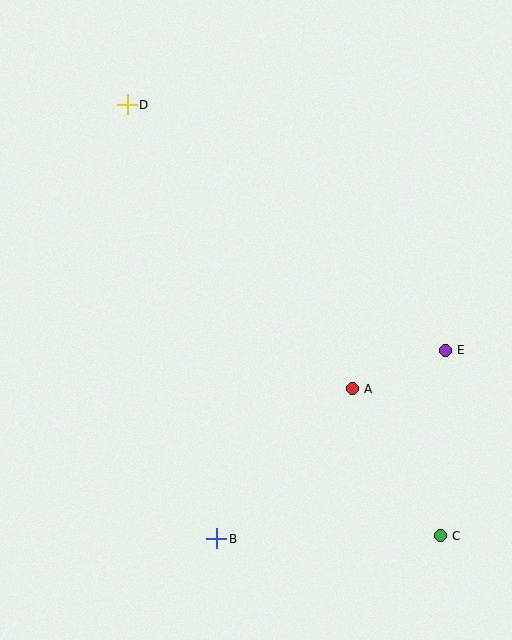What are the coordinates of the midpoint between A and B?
The midpoint between A and B is at (284, 464).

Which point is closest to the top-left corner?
Point D is closest to the top-left corner.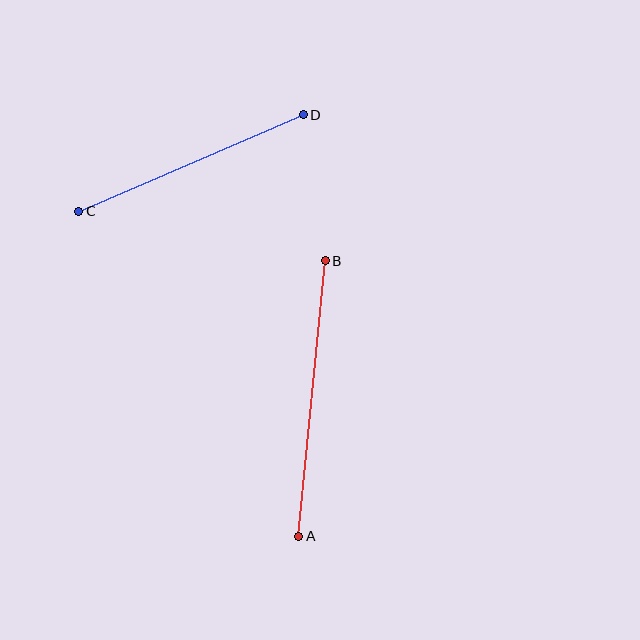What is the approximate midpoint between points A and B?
The midpoint is at approximately (312, 399) pixels.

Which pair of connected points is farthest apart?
Points A and B are farthest apart.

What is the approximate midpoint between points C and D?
The midpoint is at approximately (191, 163) pixels.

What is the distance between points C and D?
The distance is approximately 244 pixels.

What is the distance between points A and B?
The distance is approximately 277 pixels.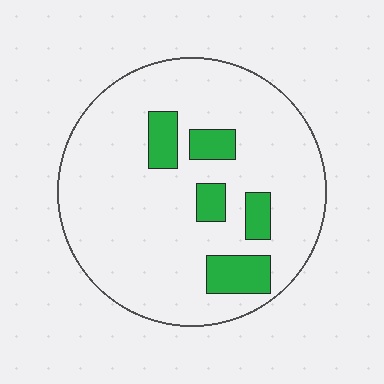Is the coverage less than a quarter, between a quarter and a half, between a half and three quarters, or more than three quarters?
Less than a quarter.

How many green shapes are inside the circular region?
5.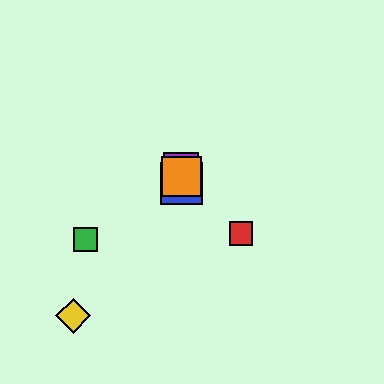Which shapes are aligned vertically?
The blue square, the purple square, the orange square are aligned vertically.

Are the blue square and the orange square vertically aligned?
Yes, both are at x≈181.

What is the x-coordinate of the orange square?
The orange square is at x≈181.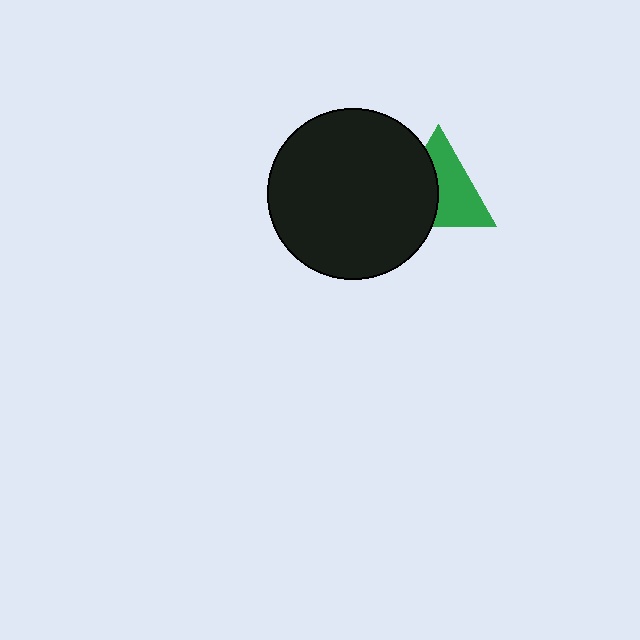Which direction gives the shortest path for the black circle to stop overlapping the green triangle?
Moving left gives the shortest separation.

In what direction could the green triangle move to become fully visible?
The green triangle could move right. That would shift it out from behind the black circle entirely.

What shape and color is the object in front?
The object in front is a black circle.